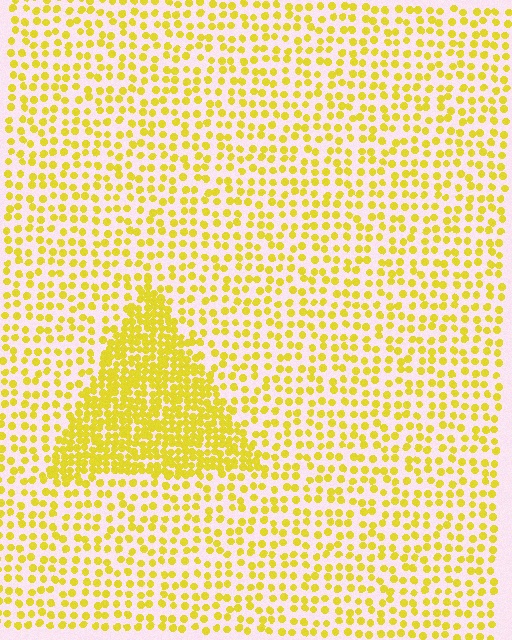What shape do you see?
I see a triangle.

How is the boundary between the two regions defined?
The boundary is defined by a change in element density (approximately 2.4x ratio). All elements are the same color, size, and shape.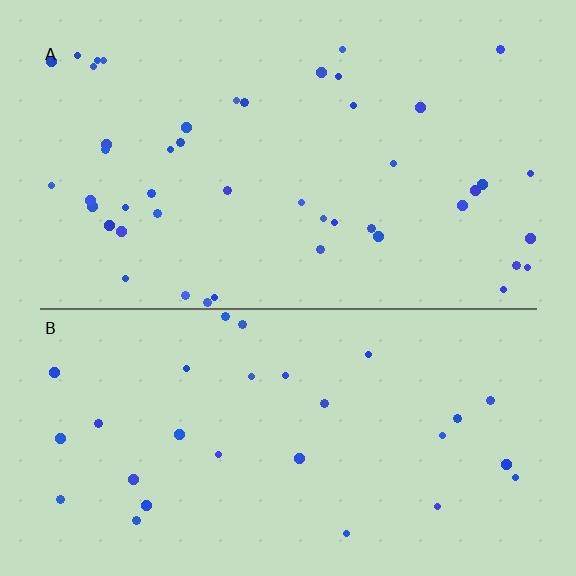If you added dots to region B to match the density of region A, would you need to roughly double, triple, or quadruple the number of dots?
Approximately double.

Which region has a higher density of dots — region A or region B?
A (the top).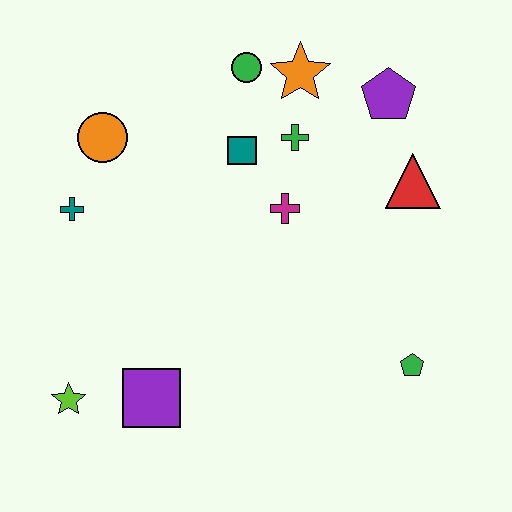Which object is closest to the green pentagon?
The red triangle is closest to the green pentagon.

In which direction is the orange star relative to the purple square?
The orange star is above the purple square.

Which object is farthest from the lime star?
The purple pentagon is farthest from the lime star.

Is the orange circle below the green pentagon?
No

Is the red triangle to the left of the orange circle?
No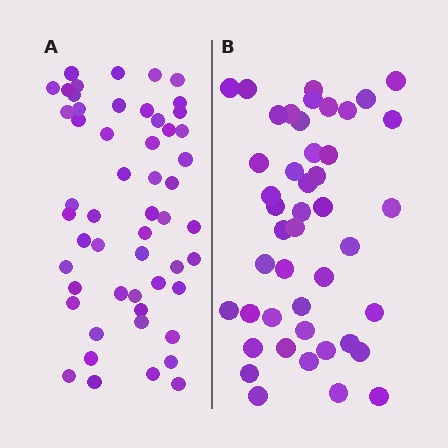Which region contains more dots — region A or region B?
Region A (the left region) has more dots.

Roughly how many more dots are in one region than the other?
Region A has roughly 8 or so more dots than region B.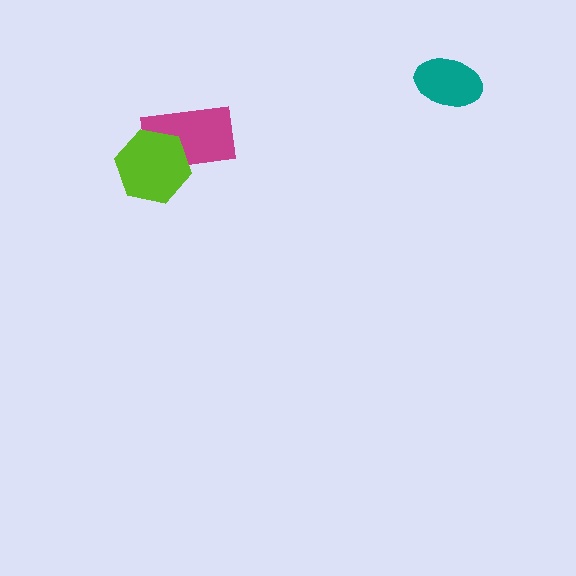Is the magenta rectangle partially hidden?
Yes, it is partially covered by another shape.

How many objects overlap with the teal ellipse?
0 objects overlap with the teal ellipse.